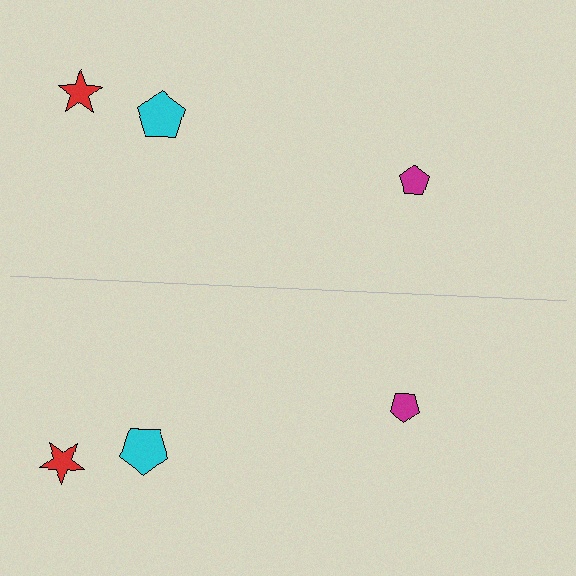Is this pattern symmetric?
Yes, this pattern has bilateral (reflection) symmetry.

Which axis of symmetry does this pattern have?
The pattern has a horizontal axis of symmetry running through the center of the image.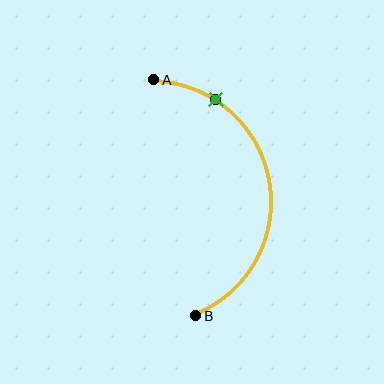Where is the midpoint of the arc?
The arc midpoint is the point on the curve farthest from the straight line joining A and B. It sits to the right of that line.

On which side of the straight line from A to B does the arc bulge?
The arc bulges to the right of the straight line connecting A and B.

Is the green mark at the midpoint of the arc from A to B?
No. The green mark lies on the arc but is closer to endpoint A. The arc midpoint would be at the point on the curve equidistant along the arc from both A and B.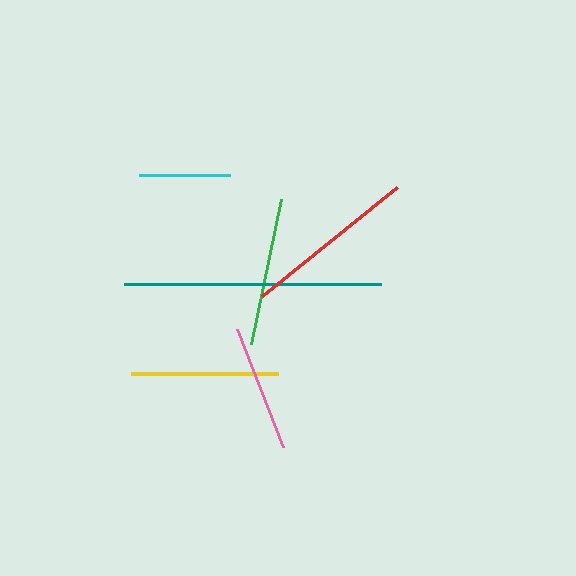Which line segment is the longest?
The teal line is the longest at approximately 257 pixels.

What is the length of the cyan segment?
The cyan segment is approximately 91 pixels long.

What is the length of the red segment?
The red segment is approximately 174 pixels long.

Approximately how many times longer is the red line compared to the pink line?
The red line is approximately 1.4 times the length of the pink line.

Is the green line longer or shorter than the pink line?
The green line is longer than the pink line.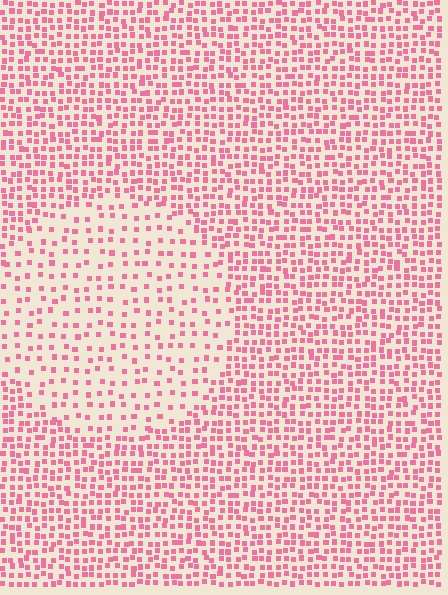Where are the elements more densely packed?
The elements are more densely packed outside the circle boundary.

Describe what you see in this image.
The image contains small pink elements arranged at two different densities. A circle-shaped region is visible where the elements are less densely packed than the surrounding area.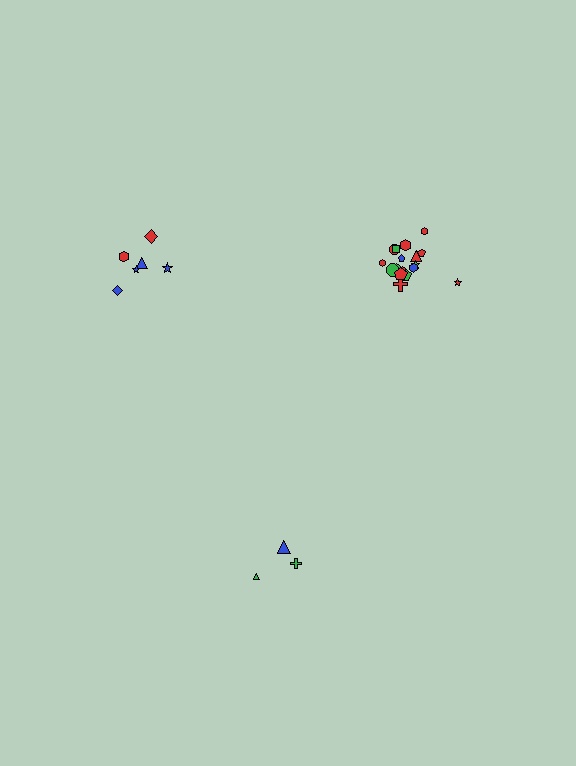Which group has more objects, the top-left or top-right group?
The top-right group.